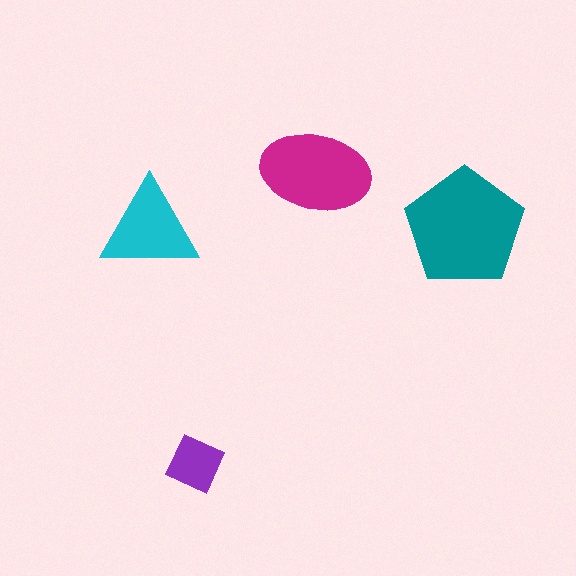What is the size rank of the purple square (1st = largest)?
4th.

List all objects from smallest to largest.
The purple square, the cyan triangle, the magenta ellipse, the teal pentagon.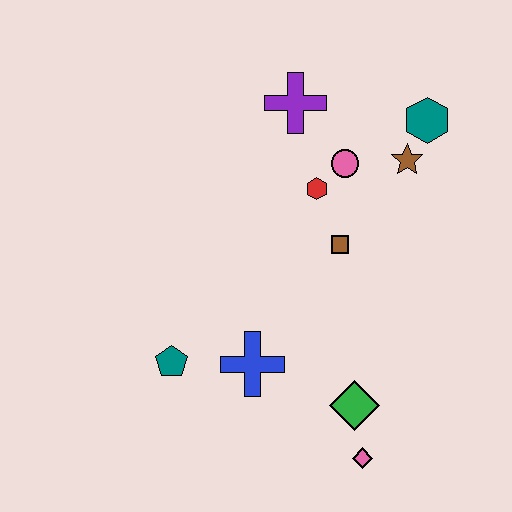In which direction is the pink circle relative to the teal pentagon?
The pink circle is above the teal pentagon.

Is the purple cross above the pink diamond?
Yes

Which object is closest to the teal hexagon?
The brown star is closest to the teal hexagon.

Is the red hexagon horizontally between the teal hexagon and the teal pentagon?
Yes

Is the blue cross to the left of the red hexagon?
Yes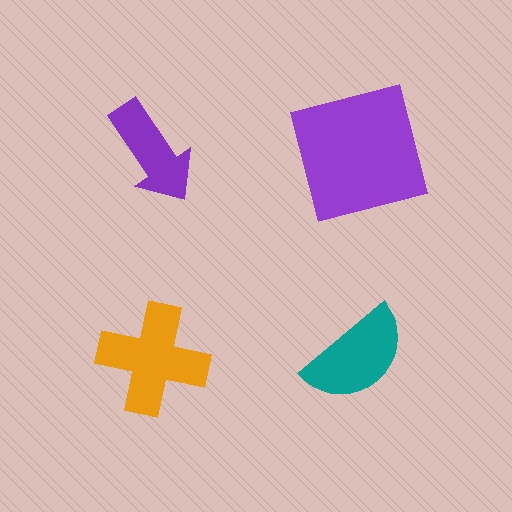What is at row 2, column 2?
A teal semicircle.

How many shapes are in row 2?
2 shapes.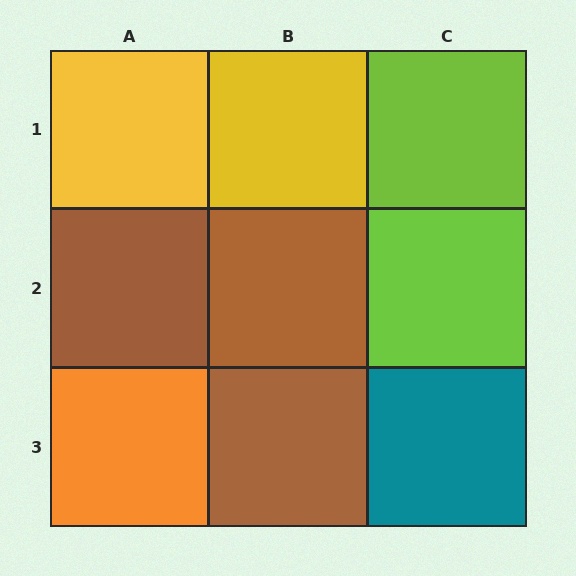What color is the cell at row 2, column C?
Lime.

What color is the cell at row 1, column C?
Lime.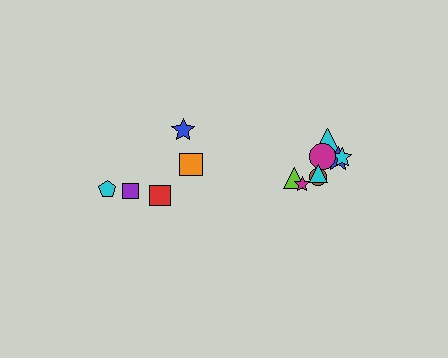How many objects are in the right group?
There are 8 objects.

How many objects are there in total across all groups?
There are 13 objects.